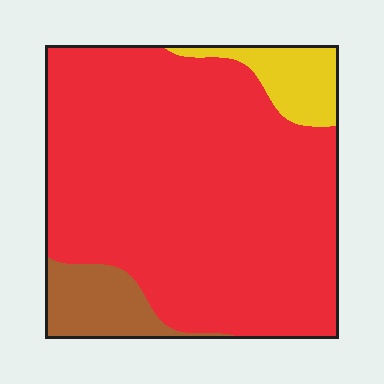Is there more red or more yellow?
Red.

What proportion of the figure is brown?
Brown covers about 10% of the figure.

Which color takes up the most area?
Red, at roughly 80%.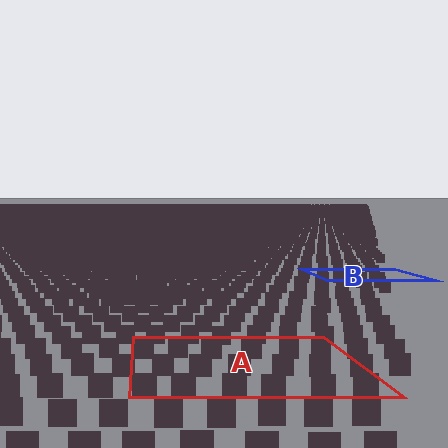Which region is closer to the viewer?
Region A is closer. The texture elements there are larger and more spread out.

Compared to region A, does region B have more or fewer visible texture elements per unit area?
Region B has more texture elements per unit area — they are packed more densely because it is farther away.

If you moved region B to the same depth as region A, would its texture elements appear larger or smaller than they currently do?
They would appear larger. At a closer depth, the same texture elements are projected at a bigger on-screen size.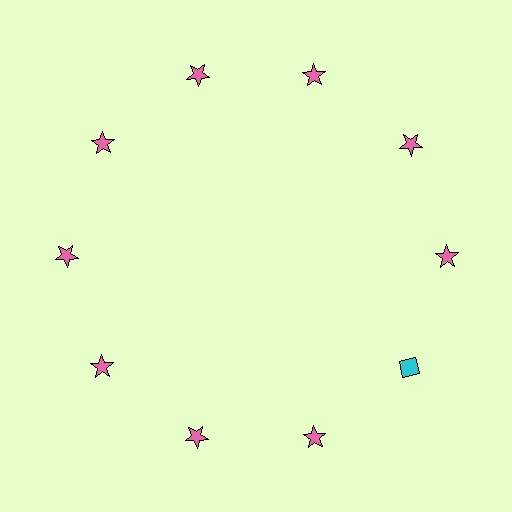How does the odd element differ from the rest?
It differs in both color (cyan instead of pink) and shape (diamond instead of star).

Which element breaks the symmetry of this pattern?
The cyan diamond at roughly the 4 o'clock position breaks the symmetry. All other shapes are pink stars.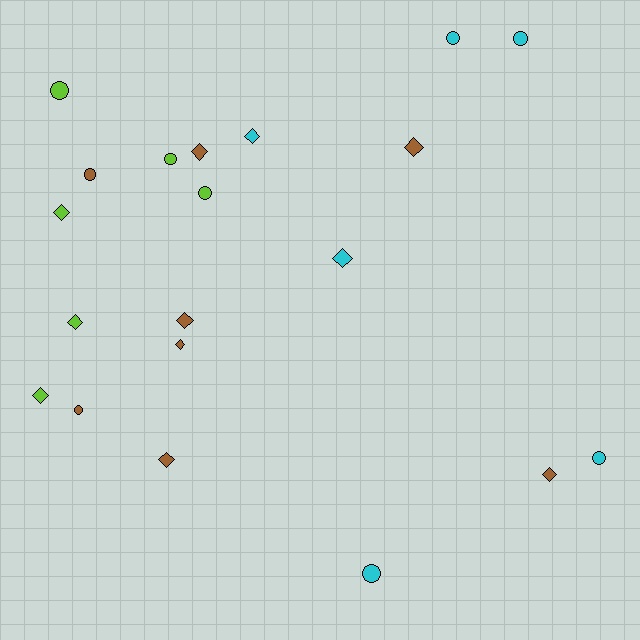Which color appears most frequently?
Brown, with 8 objects.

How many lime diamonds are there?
There are 3 lime diamonds.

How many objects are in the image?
There are 20 objects.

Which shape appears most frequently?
Diamond, with 11 objects.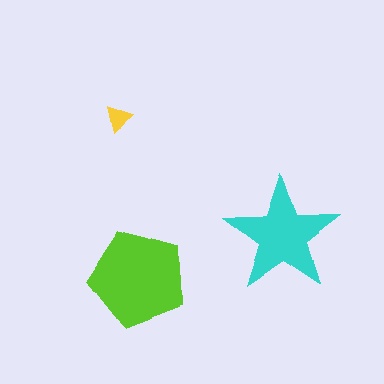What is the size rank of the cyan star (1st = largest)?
2nd.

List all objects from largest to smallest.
The lime pentagon, the cyan star, the yellow triangle.